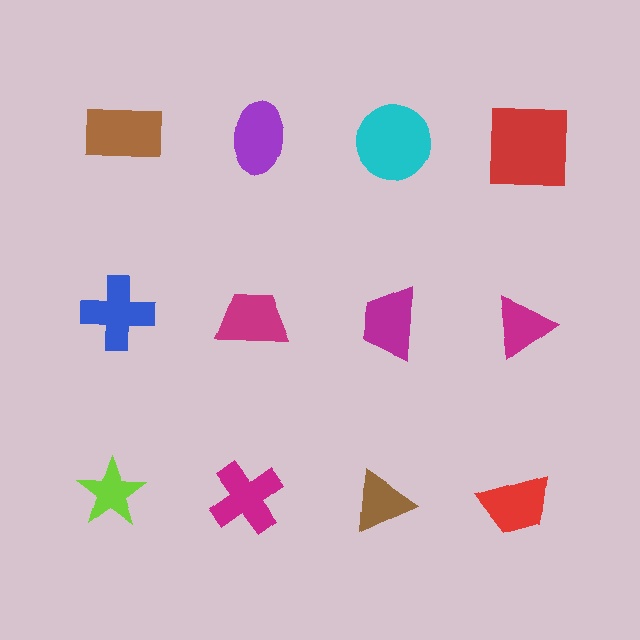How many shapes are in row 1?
4 shapes.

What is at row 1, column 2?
A purple ellipse.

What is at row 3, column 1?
A lime star.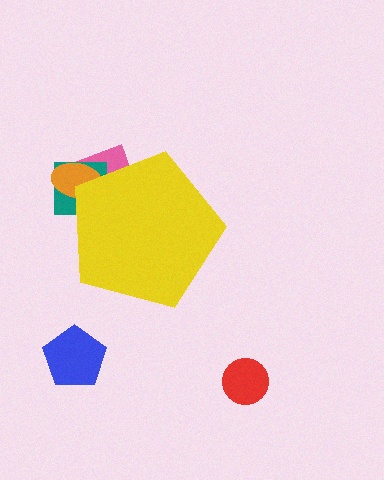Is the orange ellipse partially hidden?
Yes, the orange ellipse is partially hidden behind the yellow pentagon.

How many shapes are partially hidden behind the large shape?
3 shapes are partially hidden.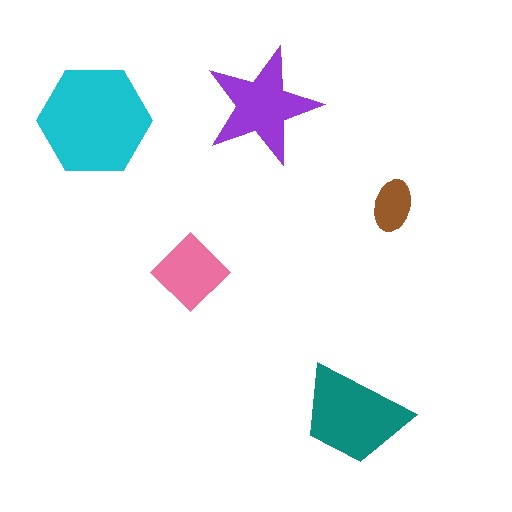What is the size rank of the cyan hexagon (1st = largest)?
1st.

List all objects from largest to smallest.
The cyan hexagon, the teal trapezoid, the purple star, the pink diamond, the brown ellipse.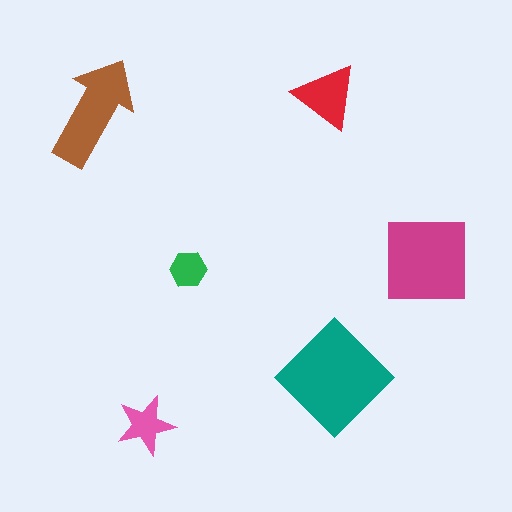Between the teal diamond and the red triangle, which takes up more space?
The teal diamond.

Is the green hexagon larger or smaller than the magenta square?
Smaller.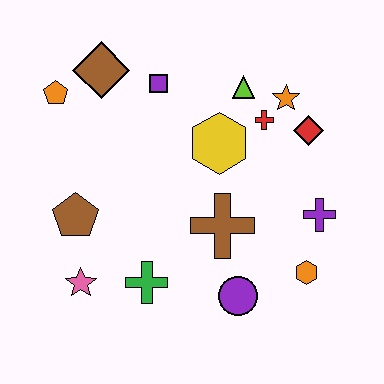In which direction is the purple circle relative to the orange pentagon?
The purple circle is below the orange pentagon.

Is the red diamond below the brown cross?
No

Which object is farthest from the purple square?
The orange hexagon is farthest from the purple square.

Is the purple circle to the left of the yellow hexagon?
No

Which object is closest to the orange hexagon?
The purple cross is closest to the orange hexagon.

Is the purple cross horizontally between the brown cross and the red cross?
No